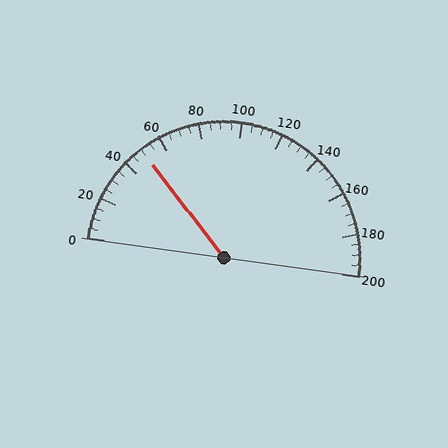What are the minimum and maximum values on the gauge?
The gauge ranges from 0 to 200.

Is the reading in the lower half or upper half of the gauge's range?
The reading is in the lower half of the range (0 to 200).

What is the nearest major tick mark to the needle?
The nearest major tick mark is 40.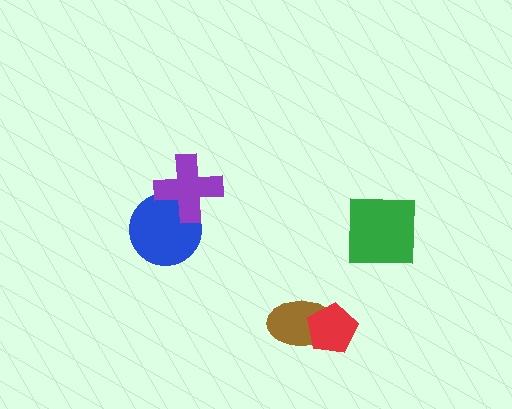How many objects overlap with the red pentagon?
1 object overlaps with the red pentagon.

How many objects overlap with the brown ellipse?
1 object overlaps with the brown ellipse.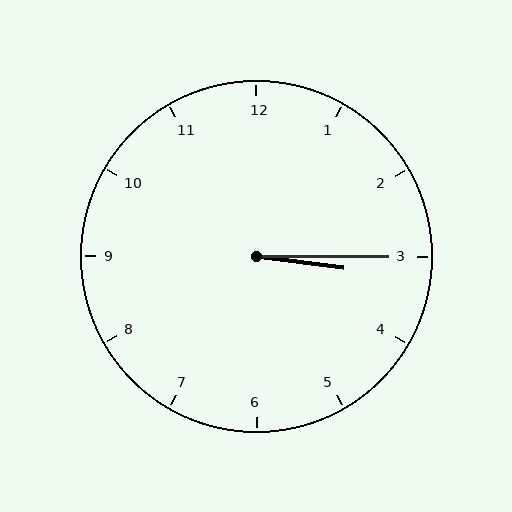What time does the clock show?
3:15.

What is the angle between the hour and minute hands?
Approximately 8 degrees.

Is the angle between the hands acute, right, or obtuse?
It is acute.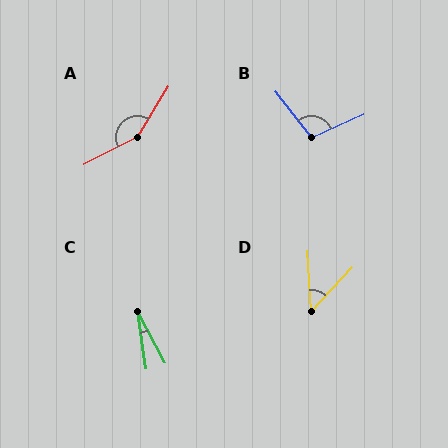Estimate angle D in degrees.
Approximately 46 degrees.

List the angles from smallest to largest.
C (20°), D (46°), B (104°), A (149°).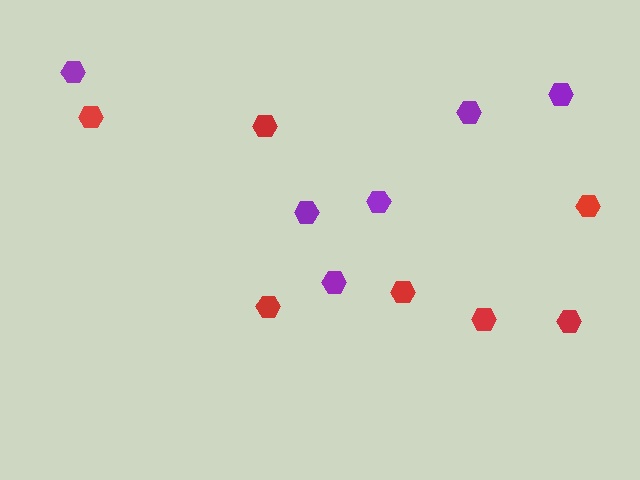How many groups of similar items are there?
There are 2 groups: one group of purple hexagons (6) and one group of red hexagons (7).